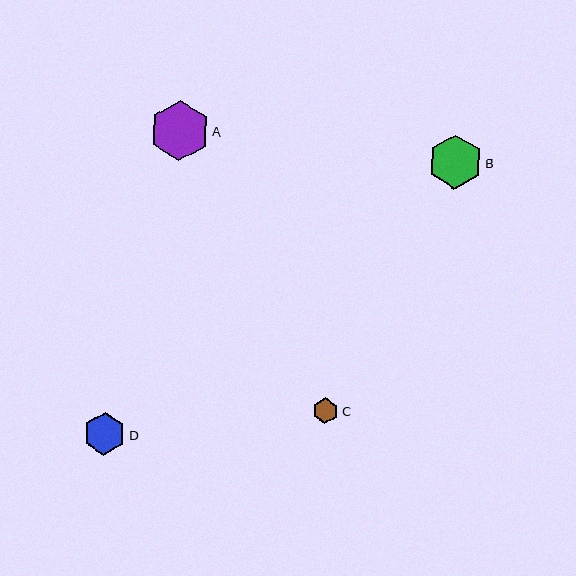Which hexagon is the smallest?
Hexagon C is the smallest with a size of approximately 25 pixels.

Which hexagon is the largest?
Hexagon A is the largest with a size of approximately 59 pixels.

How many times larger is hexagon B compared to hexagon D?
Hexagon B is approximately 1.3 times the size of hexagon D.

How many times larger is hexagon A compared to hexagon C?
Hexagon A is approximately 2.4 times the size of hexagon C.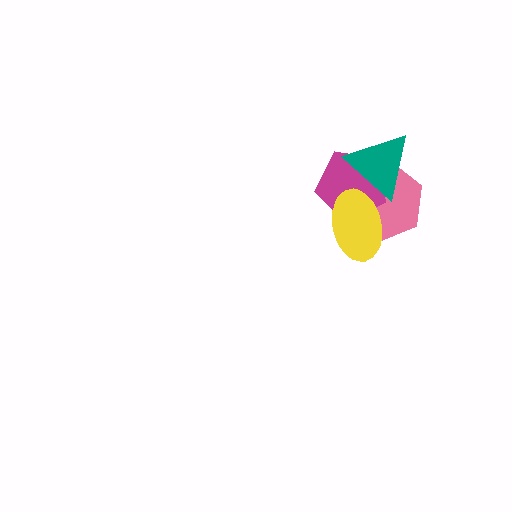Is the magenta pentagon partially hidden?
Yes, it is partially covered by another shape.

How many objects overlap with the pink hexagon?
3 objects overlap with the pink hexagon.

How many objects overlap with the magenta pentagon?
3 objects overlap with the magenta pentagon.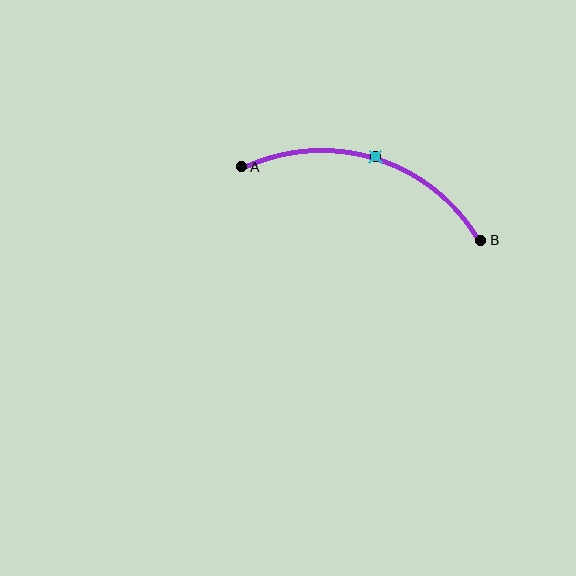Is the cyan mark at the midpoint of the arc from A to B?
Yes. The cyan mark lies on the arc at equal arc-length from both A and B — it is the arc midpoint.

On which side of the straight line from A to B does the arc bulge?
The arc bulges above the straight line connecting A and B.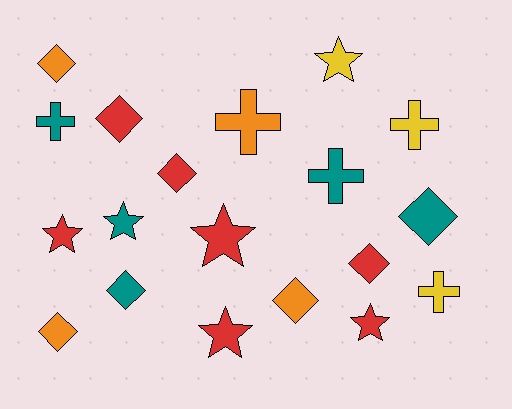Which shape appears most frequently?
Diamond, with 8 objects.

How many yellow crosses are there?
There are 2 yellow crosses.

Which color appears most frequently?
Red, with 7 objects.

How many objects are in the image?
There are 19 objects.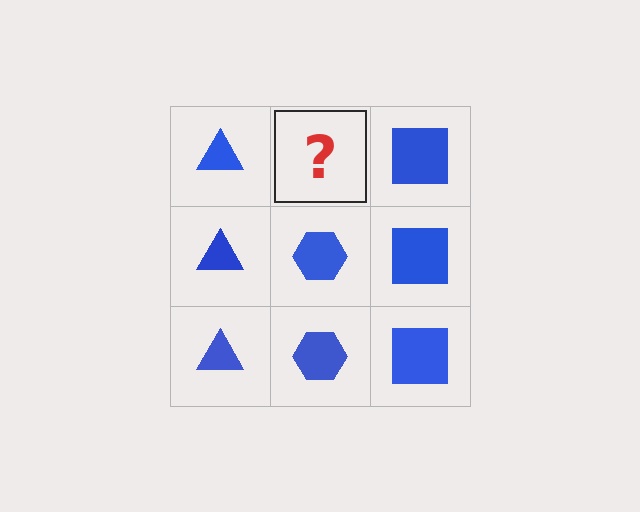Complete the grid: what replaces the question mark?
The question mark should be replaced with a blue hexagon.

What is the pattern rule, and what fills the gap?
The rule is that each column has a consistent shape. The gap should be filled with a blue hexagon.